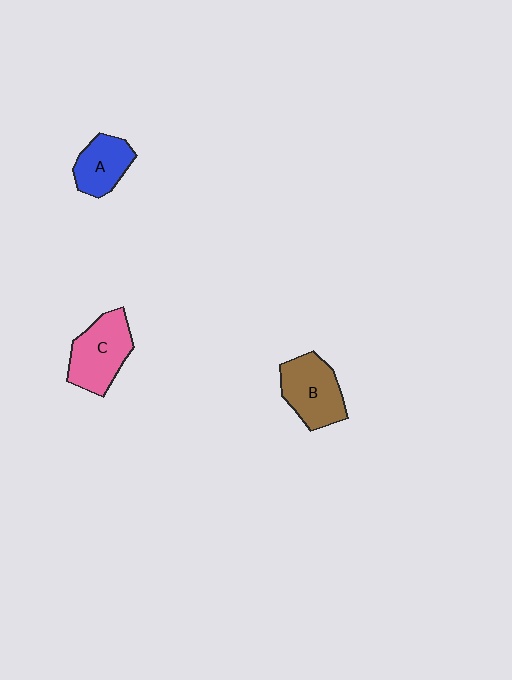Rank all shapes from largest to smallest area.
From largest to smallest: C (pink), B (brown), A (blue).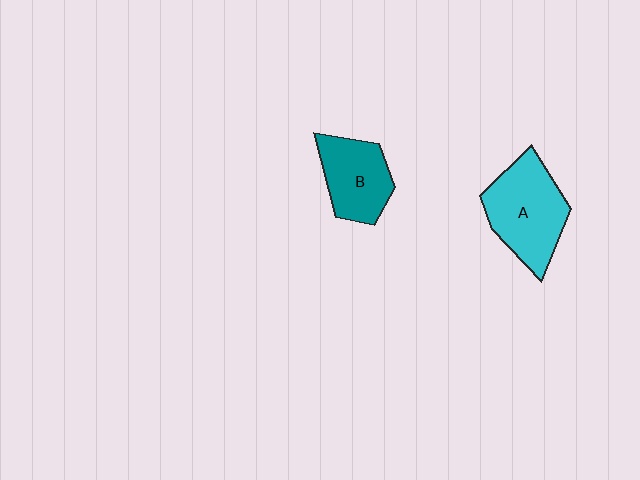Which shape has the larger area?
Shape A (cyan).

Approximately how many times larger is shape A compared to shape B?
Approximately 1.3 times.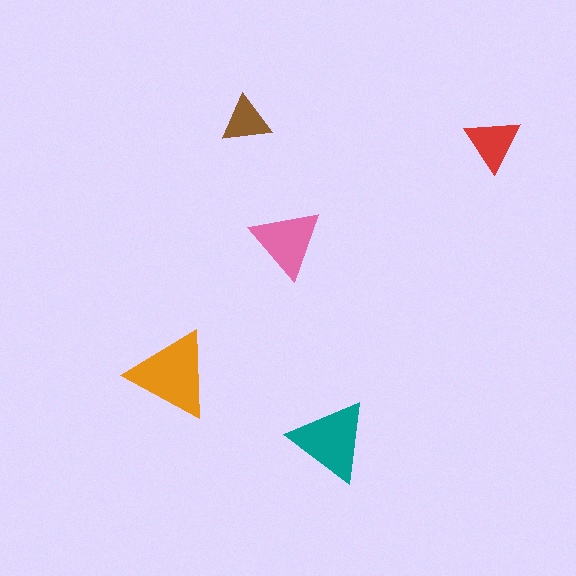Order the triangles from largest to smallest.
the orange one, the teal one, the pink one, the red one, the brown one.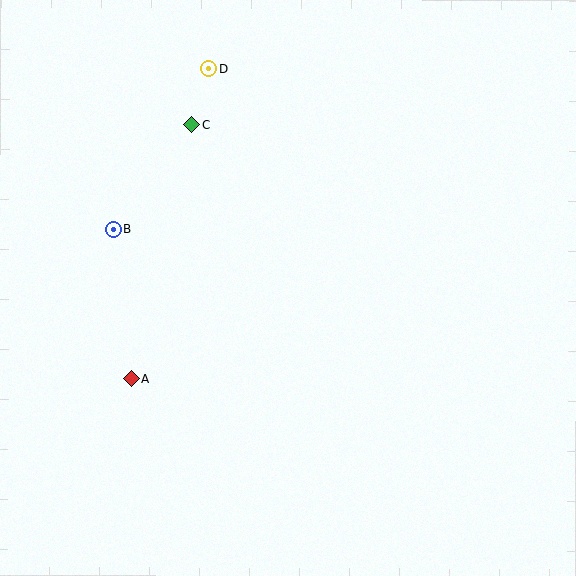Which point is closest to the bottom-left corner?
Point A is closest to the bottom-left corner.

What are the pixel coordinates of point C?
Point C is at (191, 125).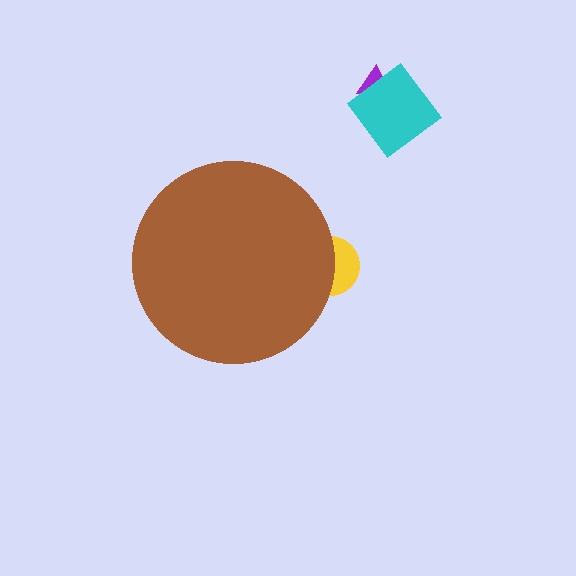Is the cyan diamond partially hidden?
No, the cyan diamond is fully visible.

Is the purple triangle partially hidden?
No, the purple triangle is fully visible.